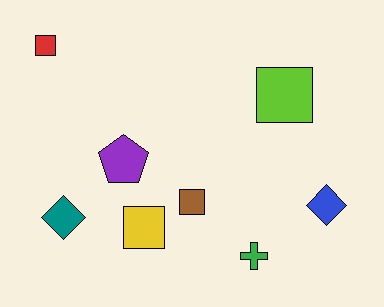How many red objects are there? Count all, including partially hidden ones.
There is 1 red object.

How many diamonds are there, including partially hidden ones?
There are 2 diamonds.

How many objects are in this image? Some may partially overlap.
There are 8 objects.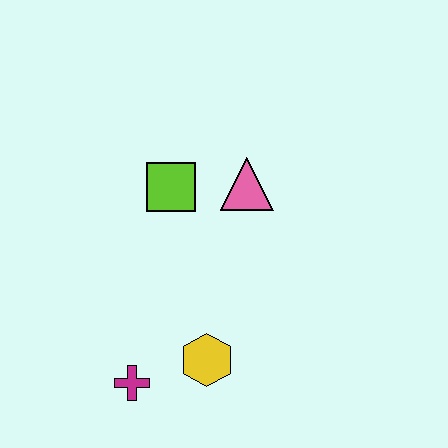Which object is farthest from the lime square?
The magenta cross is farthest from the lime square.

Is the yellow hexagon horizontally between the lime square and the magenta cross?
No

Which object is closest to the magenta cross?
The yellow hexagon is closest to the magenta cross.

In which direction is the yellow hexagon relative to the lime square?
The yellow hexagon is below the lime square.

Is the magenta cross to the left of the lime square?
Yes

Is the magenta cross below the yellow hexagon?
Yes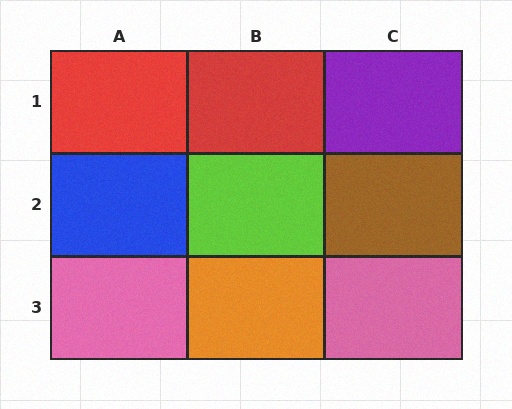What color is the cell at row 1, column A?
Red.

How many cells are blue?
1 cell is blue.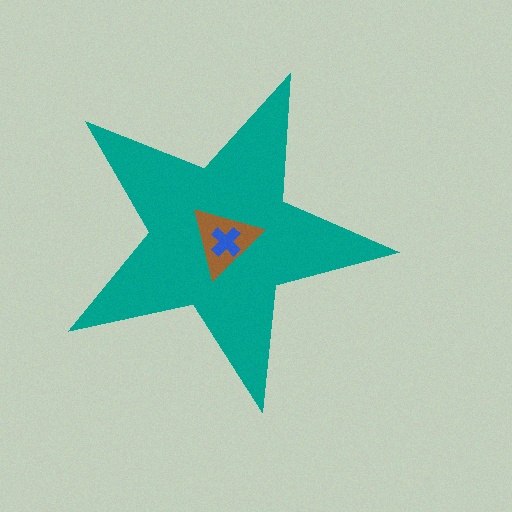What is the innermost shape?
The blue cross.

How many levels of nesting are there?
3.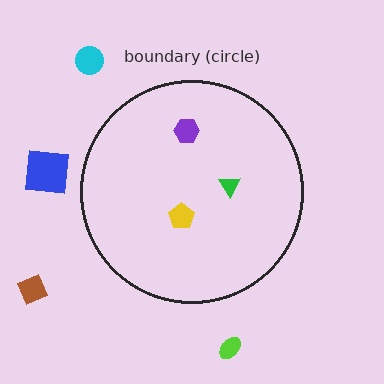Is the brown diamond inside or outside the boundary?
Outside.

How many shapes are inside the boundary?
3 inside, 4 outside.